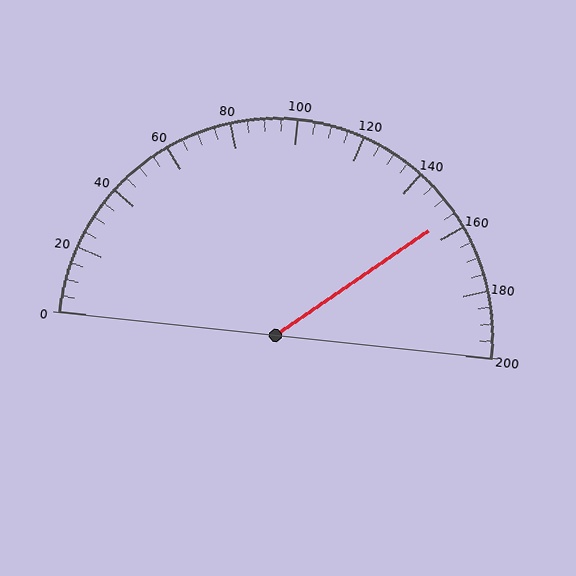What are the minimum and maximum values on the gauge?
The gauge ranges from 0 to 200.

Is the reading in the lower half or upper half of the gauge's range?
The reading is in the upper half of the range (0 to 200).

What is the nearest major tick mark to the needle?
The nearest major tick mark is 160.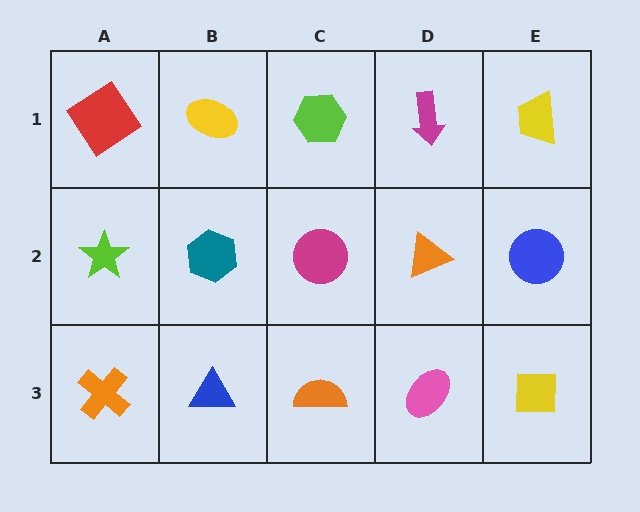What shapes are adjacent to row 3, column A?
A lime star (row 2, column A), a blue triangle (row 3, column B).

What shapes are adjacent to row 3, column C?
A magenta circle (row 2, column C), a blue triangle (row 3, column B), a pink ellipse (row 3, column D).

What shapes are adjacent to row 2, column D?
A magenta arrow (row 1, column D), a pink ellipse (row 3, column D), a magenta circle (row 2, column C), a blue circle (row 2, column E).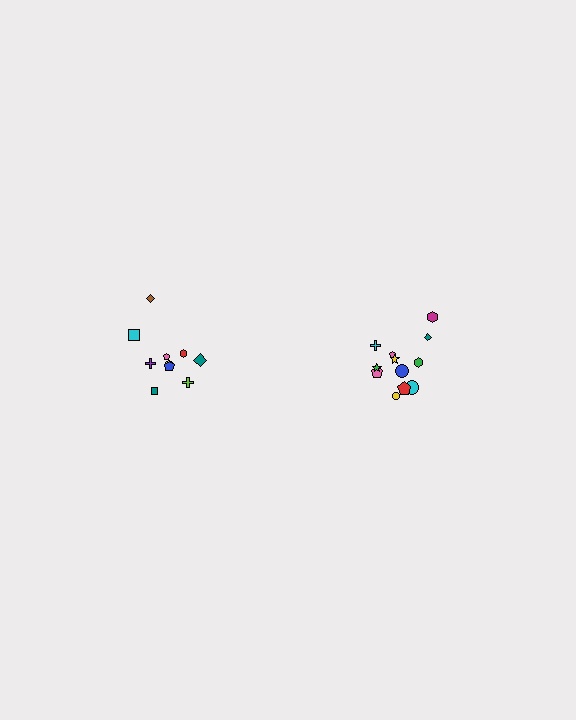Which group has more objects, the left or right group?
The right group.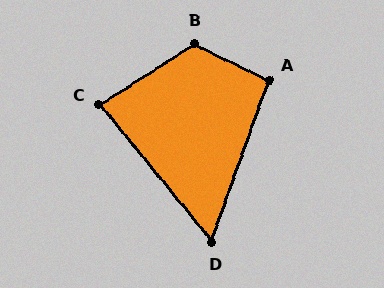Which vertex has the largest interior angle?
B, at approximately 121 degrees.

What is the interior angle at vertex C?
Approximately 84 degrees (acute).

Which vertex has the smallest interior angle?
D, at approximately 59 degrees.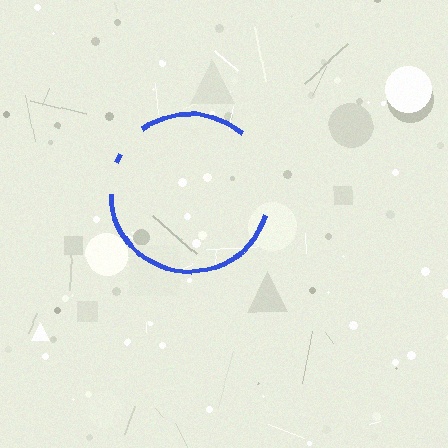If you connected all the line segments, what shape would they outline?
They would outline a circle.